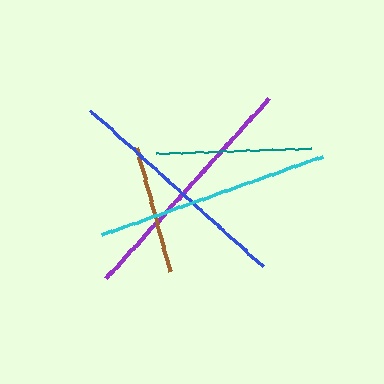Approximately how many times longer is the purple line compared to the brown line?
The purple line is approximately 1.9 times the length of the brown line.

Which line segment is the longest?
The purple line is the longest at approximately 244 pixels.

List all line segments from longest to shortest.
From longest to shortest: purple, cyan, blue, teal, brown.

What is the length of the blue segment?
The blue segment is approximately 232 pixels long.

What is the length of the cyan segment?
The cyan segment is approximately 234 pixels long.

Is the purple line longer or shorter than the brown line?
The purple line is longer than the brown line.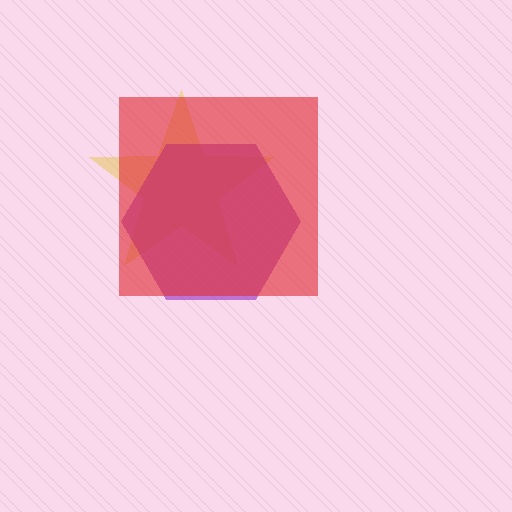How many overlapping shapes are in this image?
There are 3 overlapping shapes in the image.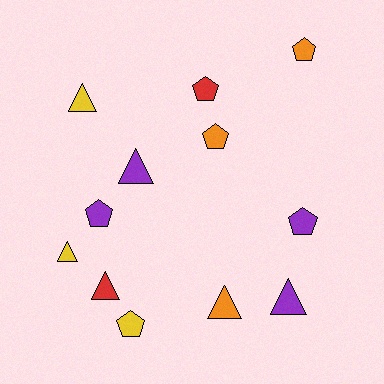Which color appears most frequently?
Purple, with 4 objects.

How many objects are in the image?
There are 12 objects.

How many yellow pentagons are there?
There is 1 yellow pentagon.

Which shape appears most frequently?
Pentagon, with 6 objects.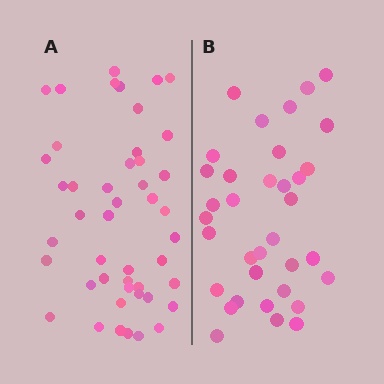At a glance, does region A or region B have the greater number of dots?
Region A (the left region) has more dots.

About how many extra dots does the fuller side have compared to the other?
Region A has roughly 12 or so more dots than region B.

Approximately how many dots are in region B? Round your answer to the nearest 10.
About 40 dots. (The exact count is 35, which rounds to 40.)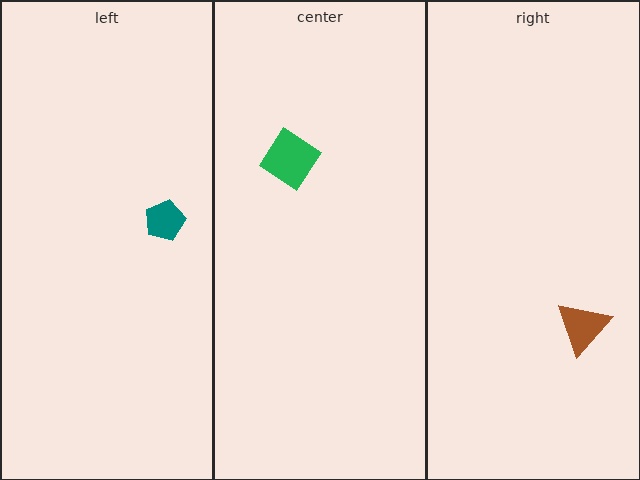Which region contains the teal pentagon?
The left region.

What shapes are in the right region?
The brown triangle.